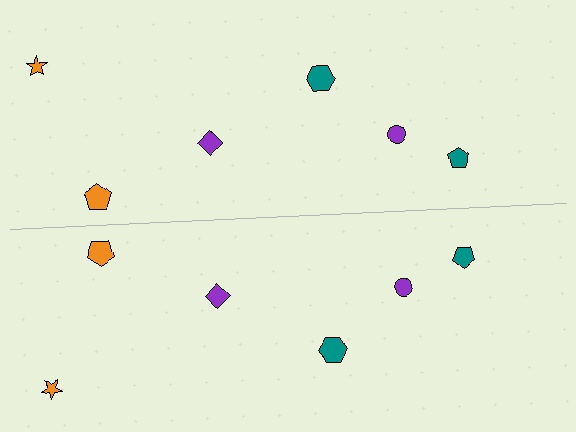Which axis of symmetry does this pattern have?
The pattern has a horizontal axis of symmetry running through the center of the image.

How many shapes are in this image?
There are 12 shapes in this image.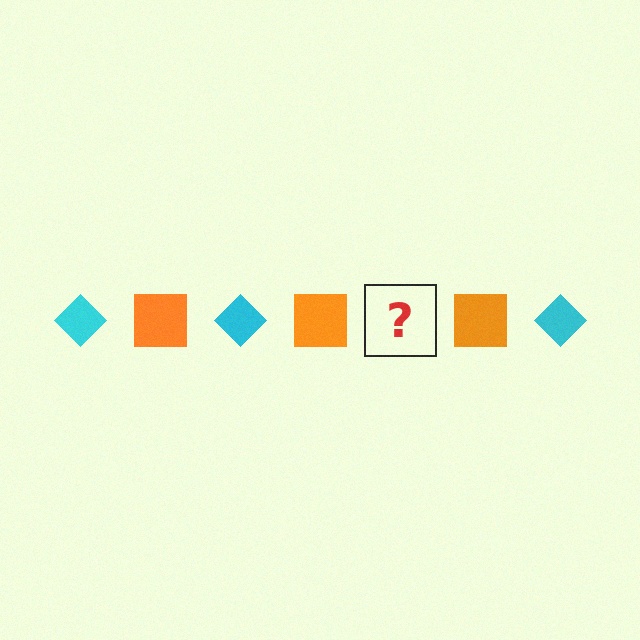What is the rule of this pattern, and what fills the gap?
The rule is that the pattern alternates between cyan diamond and orange square. The gap should be filled with a cyan diamond.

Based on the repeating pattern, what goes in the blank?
The blank should be a cyan diamond.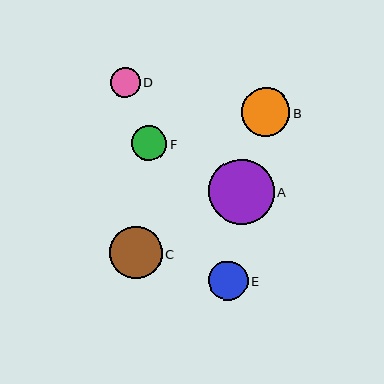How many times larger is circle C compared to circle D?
Circle C is approximately 1.8 times the size of circle D.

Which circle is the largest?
Circle A is the largest with a size of approximately 65 pixels.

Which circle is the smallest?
Circle D is the smallest with a size of approximately 29 pixels.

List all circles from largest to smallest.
From largest to smallest: A, C, B, E, F, D.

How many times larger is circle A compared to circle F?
Circle A is approximately 1.9 times the size of circle F.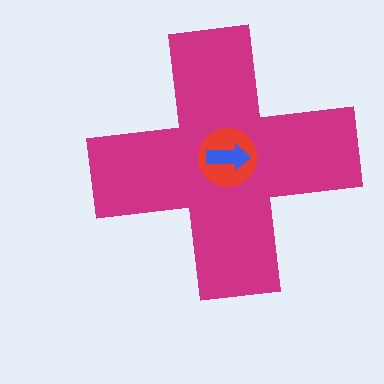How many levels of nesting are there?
3.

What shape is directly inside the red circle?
The blue arrow.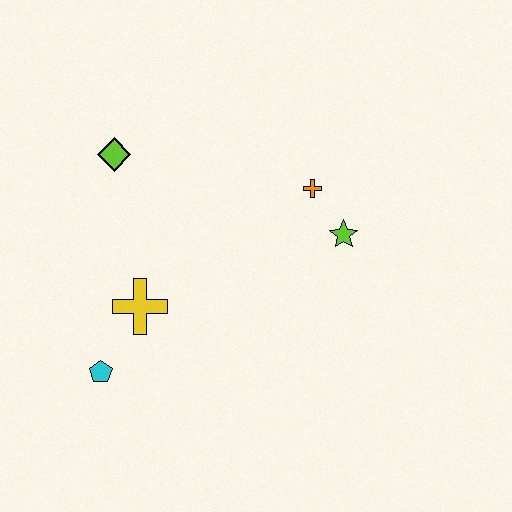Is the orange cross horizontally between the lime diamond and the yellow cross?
No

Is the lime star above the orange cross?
No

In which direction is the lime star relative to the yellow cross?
The lime star is to the right of the yellow cross.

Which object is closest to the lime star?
The orange cross is closest to the lime star.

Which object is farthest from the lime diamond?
The lime star is farthest from the lime diamond.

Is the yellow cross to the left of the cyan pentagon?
No